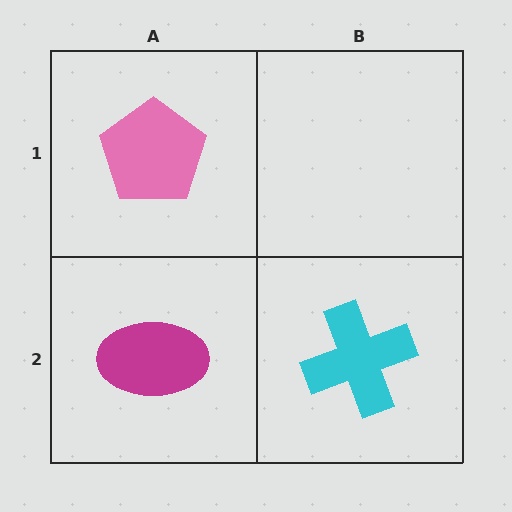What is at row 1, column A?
A pink pentagon.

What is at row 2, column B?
A cyan cross.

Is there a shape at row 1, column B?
No, that cell is empty.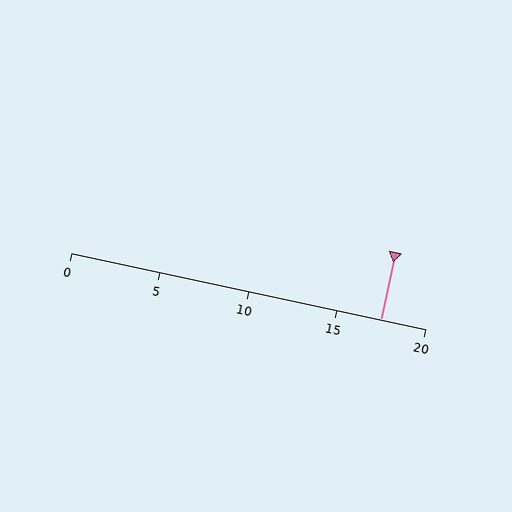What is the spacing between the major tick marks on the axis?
The major ticks are spaced 5 apart.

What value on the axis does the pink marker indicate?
The marker indicates approximately 17.5.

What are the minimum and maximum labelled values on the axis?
The axis runs from 0 to 20.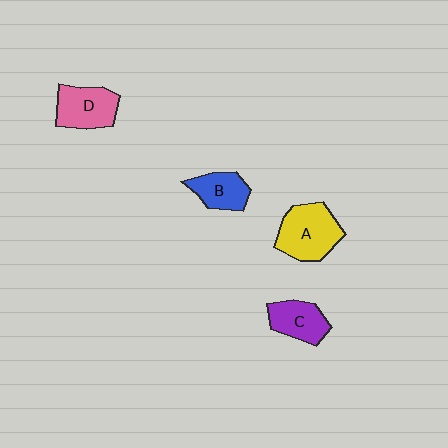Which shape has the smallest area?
Shape B (blue).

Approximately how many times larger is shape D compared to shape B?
Approximately 1.3 times.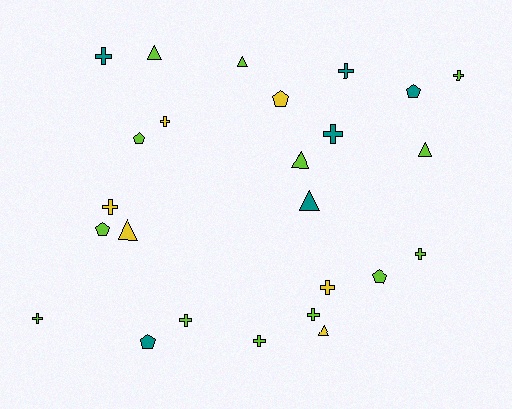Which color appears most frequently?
Lime, with 13 objects.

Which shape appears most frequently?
Cross, with 12 objects.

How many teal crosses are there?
There are 3 teal crosses.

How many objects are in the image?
There are 25 objects.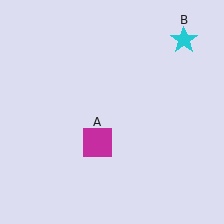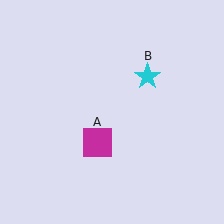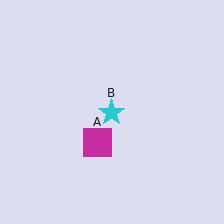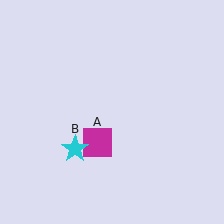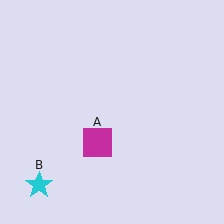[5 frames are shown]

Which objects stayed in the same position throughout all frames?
Magenta square (object A) remained stationary.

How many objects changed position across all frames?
1 object changed position: cyan star (object B).